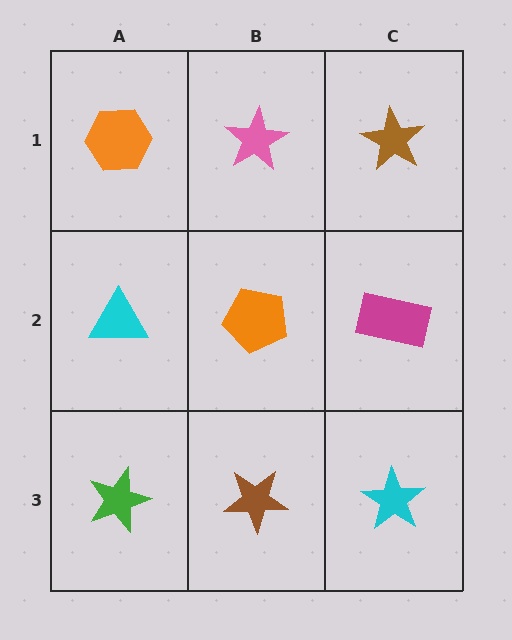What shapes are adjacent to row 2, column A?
An orange hexagon (row 1, column A), a green star (row 3, column A), an orange pentagon (row 2, column B).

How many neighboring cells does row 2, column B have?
4.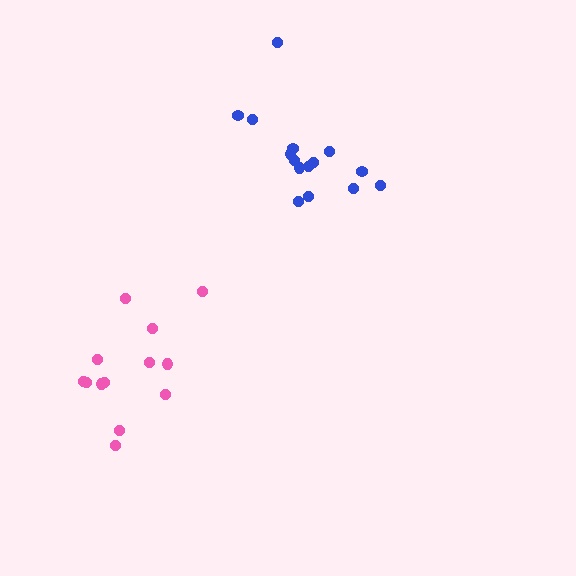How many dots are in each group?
Group 1: 13 dots, Group 2: 15 dots (28 total).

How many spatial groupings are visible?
There are 2 spatial groupings.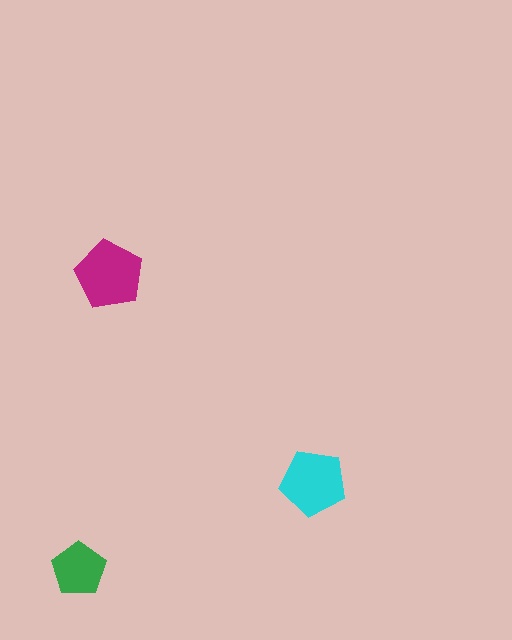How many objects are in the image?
There are 3 objects in the image.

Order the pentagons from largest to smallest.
the magenta one, the cyan one, the green one.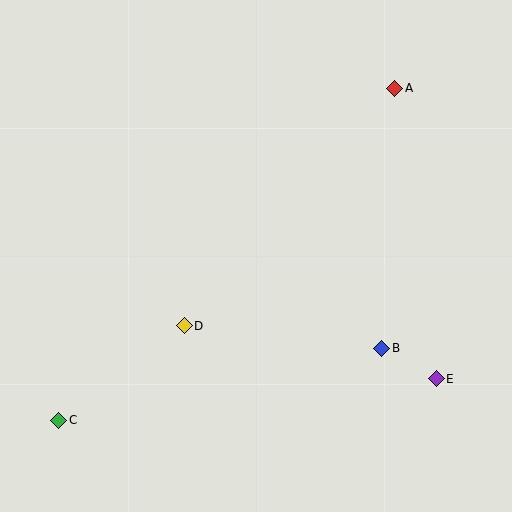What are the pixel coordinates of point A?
Point A is at (395, 89).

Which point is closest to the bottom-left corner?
Point C is closest to the bottom-left corner.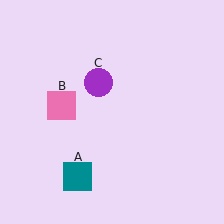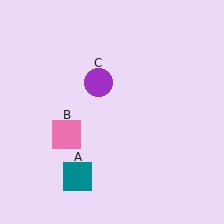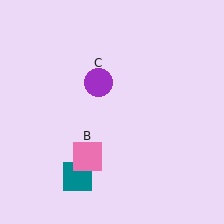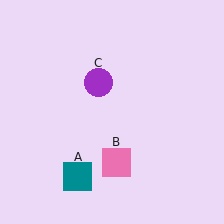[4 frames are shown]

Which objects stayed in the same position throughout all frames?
Teal square (object A) and purple circle (object C) remained stationary.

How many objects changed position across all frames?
1 object changed position: pink square (object B).